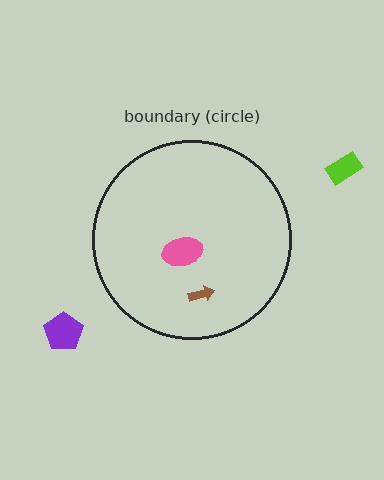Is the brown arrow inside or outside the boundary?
Inside.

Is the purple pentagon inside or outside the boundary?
Outside.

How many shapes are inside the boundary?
2 inside, 2 outside.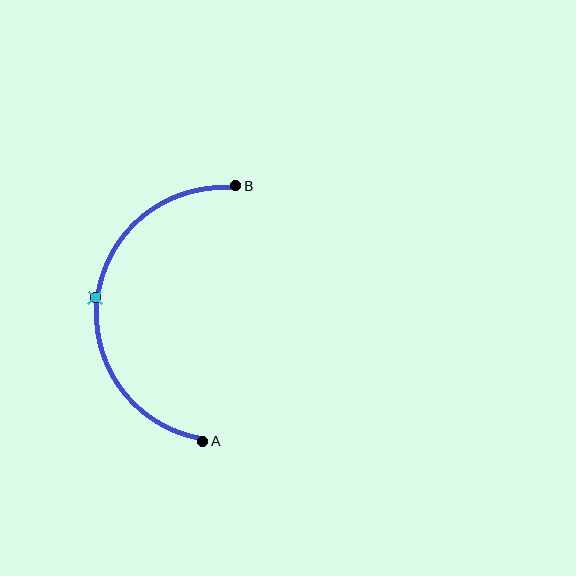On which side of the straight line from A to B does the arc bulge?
The arc bulges to the left of the straight line connecting A and B.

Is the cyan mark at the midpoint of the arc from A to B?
Yes. The cyan mark lies on the arc at equal arc-length from both A and B — it is the arc midpoint.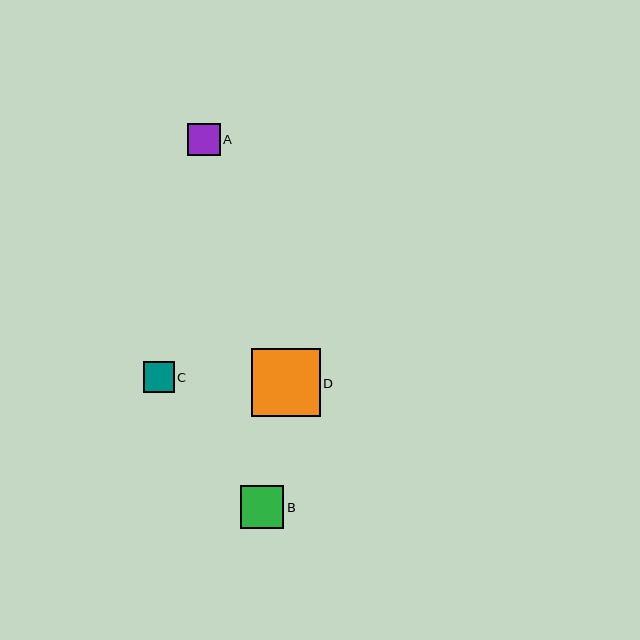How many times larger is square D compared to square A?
Square D is approximately 2.1 times the size of square A.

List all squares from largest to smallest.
From largest to smallest: D, B, A, C.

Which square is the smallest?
Square C is the smallest with a size of approximately 31 pixels.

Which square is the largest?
Square D is the largest with a size of approximately 69 pixels.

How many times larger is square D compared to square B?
Square D is approximately 1.6 times the size of square B.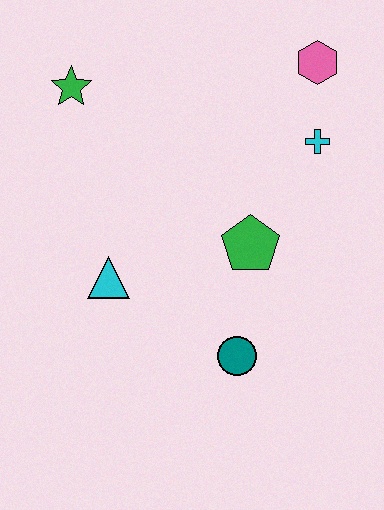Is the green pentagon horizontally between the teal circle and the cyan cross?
Yes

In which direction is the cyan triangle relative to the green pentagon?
The cyan triangle is to the left of the green pentagon.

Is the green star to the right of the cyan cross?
No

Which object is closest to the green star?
The cyan triangle is closest to the green star.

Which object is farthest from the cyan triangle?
The pink hexagon is farthest from the cyan triangle.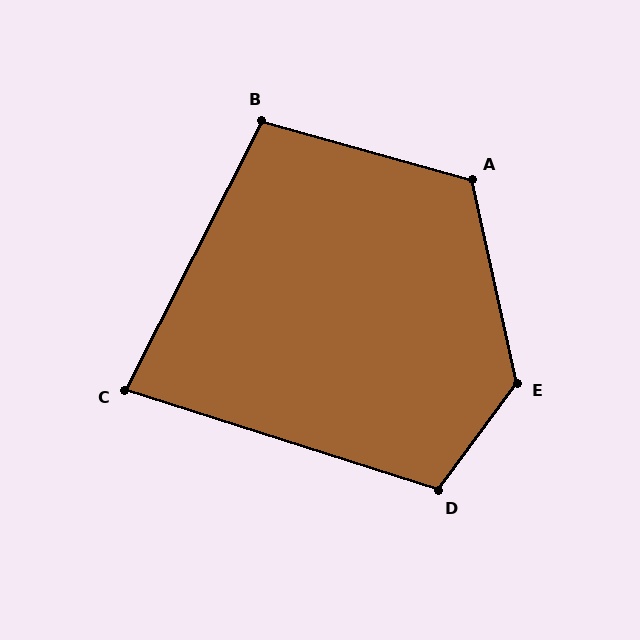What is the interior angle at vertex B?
Approximately 101 degrees (obtuse).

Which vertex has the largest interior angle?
E, at approximately 131 degrees.